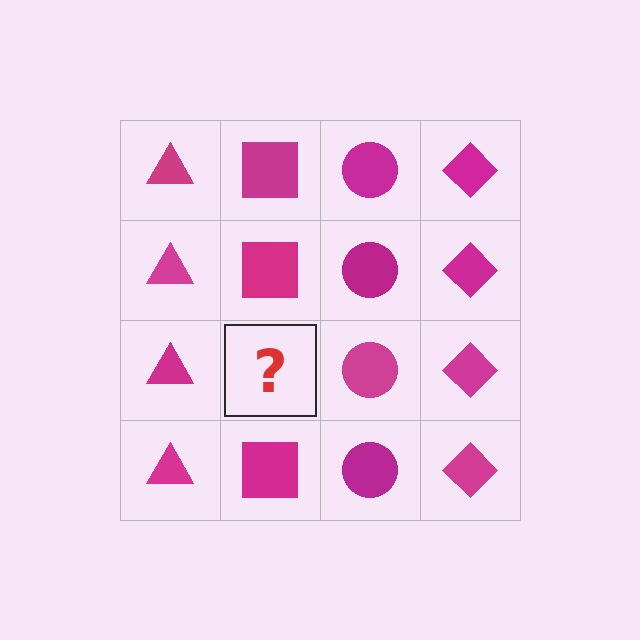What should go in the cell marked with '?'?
The missing cell should contain a magenta square.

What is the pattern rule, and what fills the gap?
The rule is that each column has a consistent shape. The gap should be filled with a magenta square.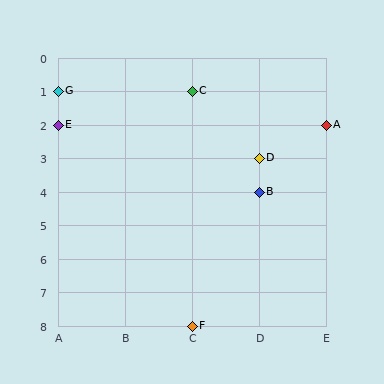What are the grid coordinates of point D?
Point D is at grid coordinates (D, 3).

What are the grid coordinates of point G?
Point G is at grid coordinates (A, 1).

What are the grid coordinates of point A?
Point A is at grid coordinates (E, 2).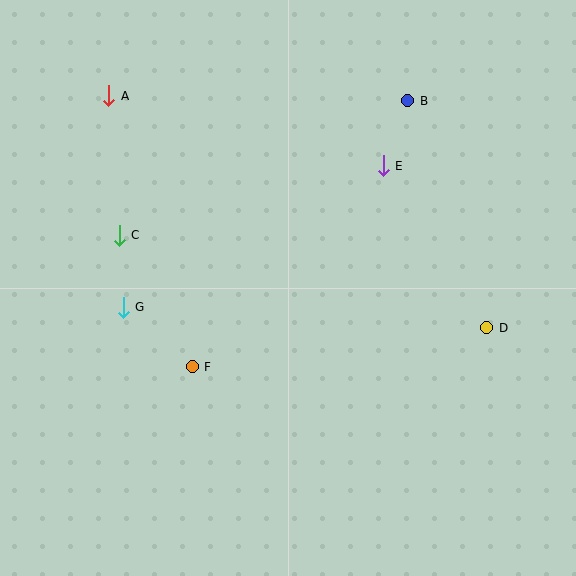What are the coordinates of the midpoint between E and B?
The midpoint between E and B is at (396, 133).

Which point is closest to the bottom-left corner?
Point F is closest to the bottom-left corner.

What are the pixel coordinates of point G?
Point G is at (123, 307).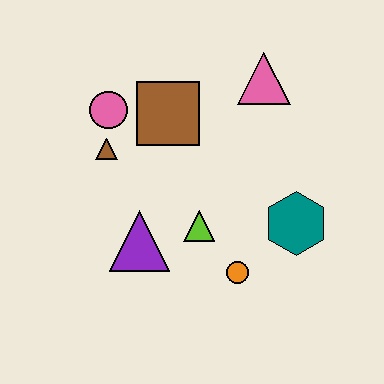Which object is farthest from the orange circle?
The pink circle is farthest from the orange circle.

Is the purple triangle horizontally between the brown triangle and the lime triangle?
Yes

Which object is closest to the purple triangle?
The lime triangle is closest to the purple triangle.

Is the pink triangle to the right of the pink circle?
Yes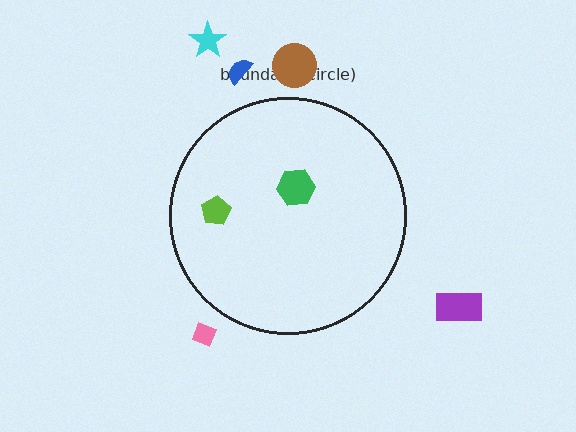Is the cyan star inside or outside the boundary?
Outside.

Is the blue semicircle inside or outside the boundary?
Outside.